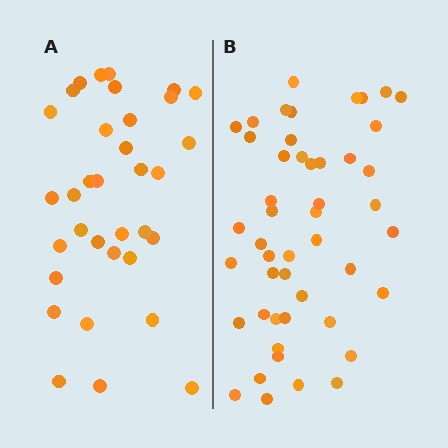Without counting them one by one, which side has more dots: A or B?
Region B (the right region) has more dots.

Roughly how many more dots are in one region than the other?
Region B has approximately 15 more dots than region A.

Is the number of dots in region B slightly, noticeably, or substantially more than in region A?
Region B has noticeably more, but not dramatically so. The ratio is roughly 1.4 to 1.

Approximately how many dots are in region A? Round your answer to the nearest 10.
About 30 dots. (The exact count is 34, which rounds to 30.)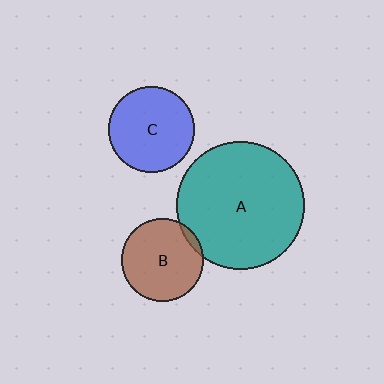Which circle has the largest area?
Circle A (teal).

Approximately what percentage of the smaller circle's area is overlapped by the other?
Approximately 5%.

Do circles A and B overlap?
Yes.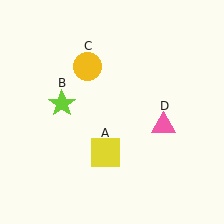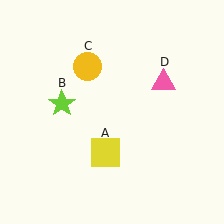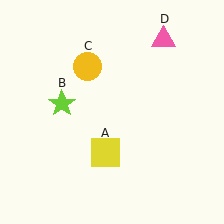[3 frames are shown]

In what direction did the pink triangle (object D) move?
The pink triangle (object D) moved up.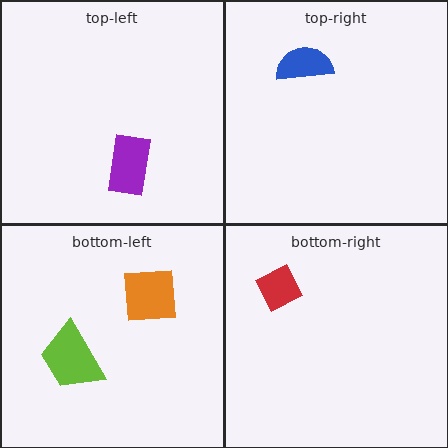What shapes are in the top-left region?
The purple rectangle.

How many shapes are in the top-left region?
1.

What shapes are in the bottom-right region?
The red diamond.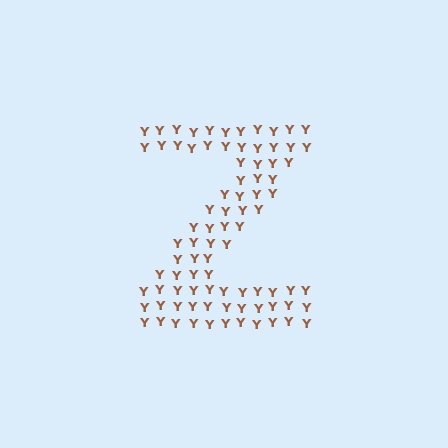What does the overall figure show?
The overall figure shows the letter Z.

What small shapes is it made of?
It is made of small letter Y's.